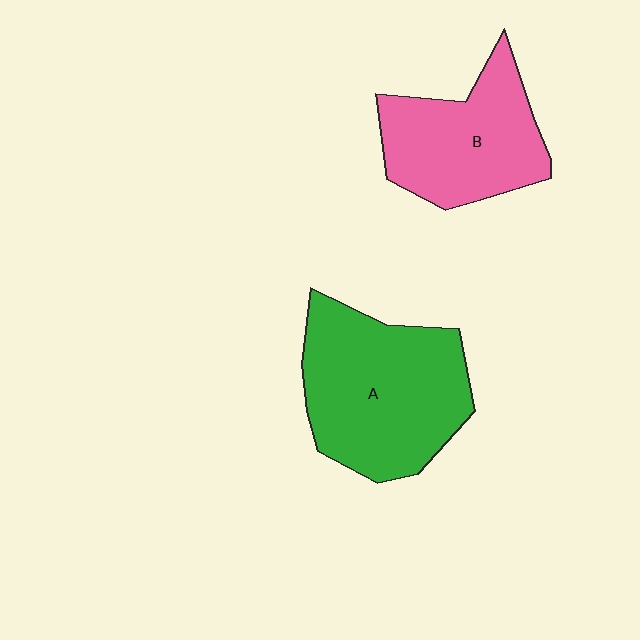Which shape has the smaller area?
Shape B (pink).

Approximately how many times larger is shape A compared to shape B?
Approximately 1.3 times.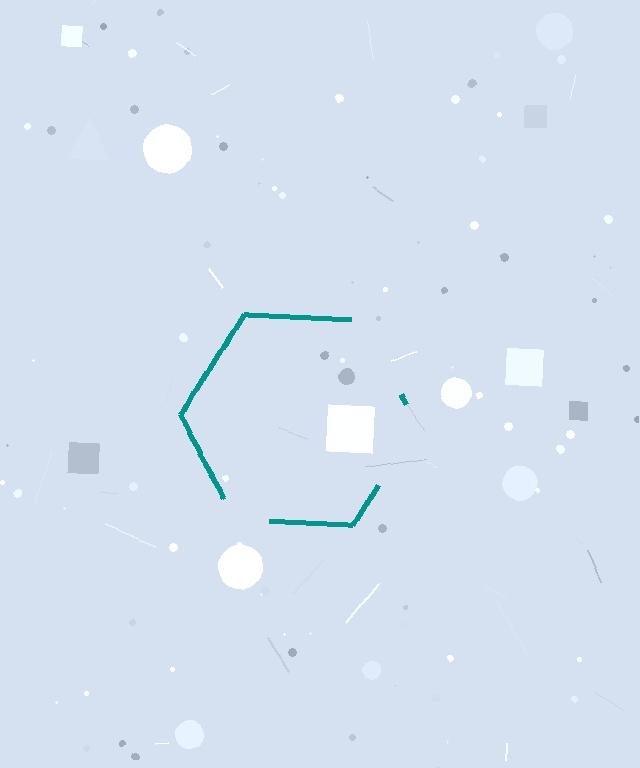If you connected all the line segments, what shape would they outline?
They would outline a hexagon.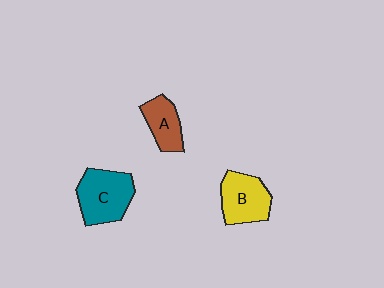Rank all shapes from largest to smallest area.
From largest to smallest: C (teal), B (yellow), A (brown).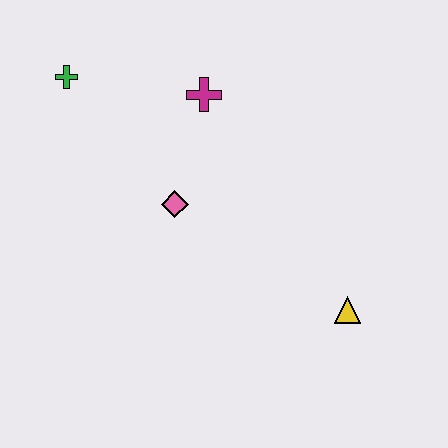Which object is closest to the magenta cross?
The pink diamond is closest to the magenta cross.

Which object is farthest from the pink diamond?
The yellow triangle is farthest from the pink diamond.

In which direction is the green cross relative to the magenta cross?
The green cross is to the left of the magenta cross.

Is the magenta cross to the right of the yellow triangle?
No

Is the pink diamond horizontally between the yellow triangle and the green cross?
Yes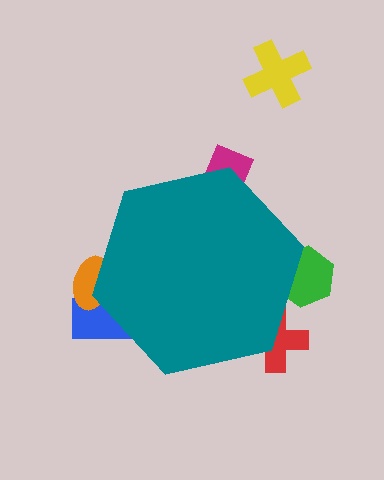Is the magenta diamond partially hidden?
Yes, the magenta diamond is partially hidden behind the teal hexagon.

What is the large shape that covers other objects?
A teal hexagon.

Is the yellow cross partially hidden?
No, the yellow cross is fully visible.